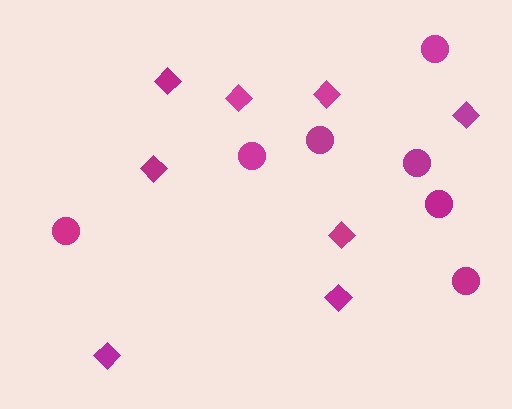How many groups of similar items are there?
There are 2 groups: one group of diamonds (8) and one group of circles (7).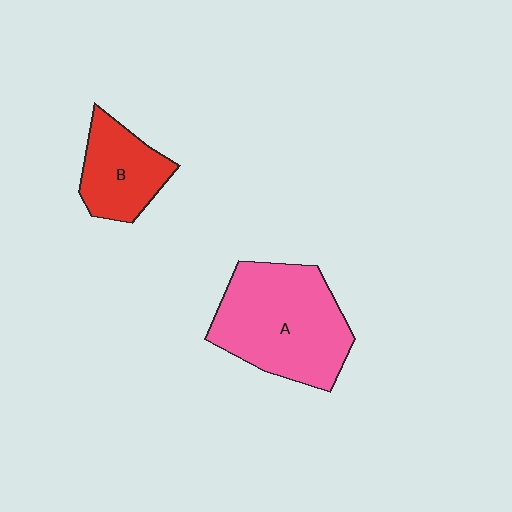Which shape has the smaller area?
Shape B (red).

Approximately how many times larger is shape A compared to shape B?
Approximately 1.9 times.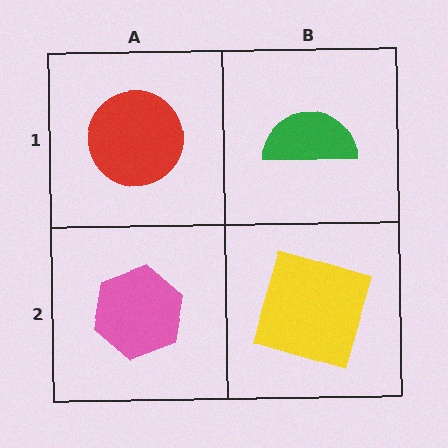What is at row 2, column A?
A pink hexagon.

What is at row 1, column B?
A green semicircle.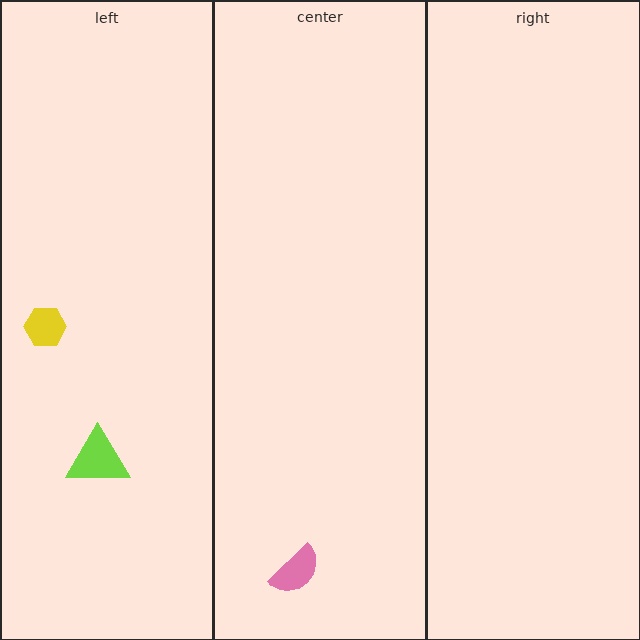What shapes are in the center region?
The pink semicircle.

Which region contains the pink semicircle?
The center region.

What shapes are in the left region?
The yellow hexagon, the lime triangle.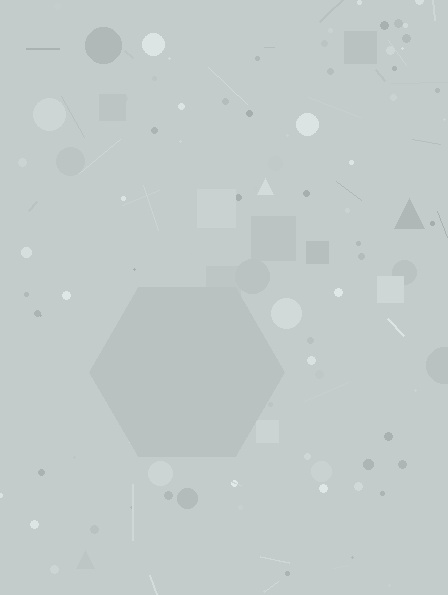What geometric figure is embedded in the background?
A hexagon is embedded in the background.